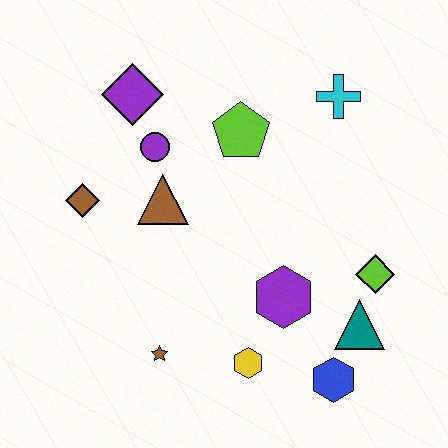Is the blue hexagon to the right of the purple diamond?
Yes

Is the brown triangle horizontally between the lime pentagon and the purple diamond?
Yes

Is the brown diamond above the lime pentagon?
No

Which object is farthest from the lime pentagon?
The blue hexagon is farthest from the lime pentagon.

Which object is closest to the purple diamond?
The purple circle is closest to the purple diamond.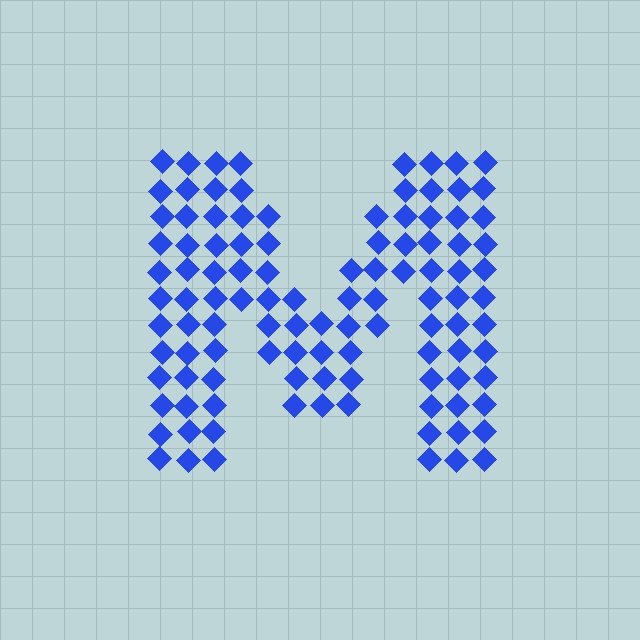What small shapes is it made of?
It is made of small diamonds.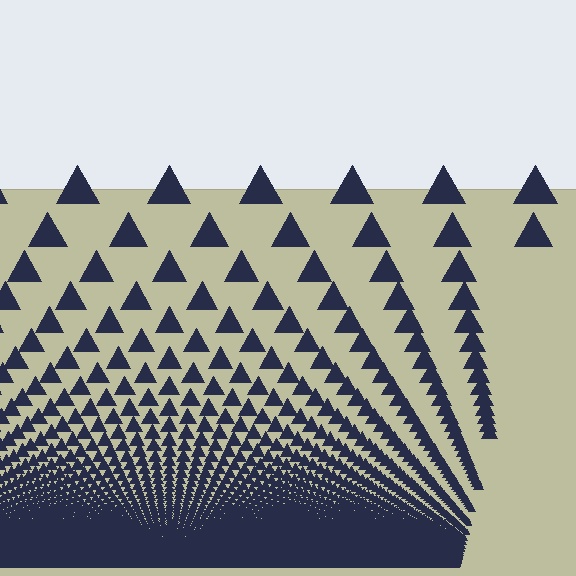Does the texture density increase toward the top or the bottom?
Density increases toward the bottom.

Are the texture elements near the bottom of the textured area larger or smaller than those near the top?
Smaller. The gradient is inverted — elements near the bottom are smaller and denser.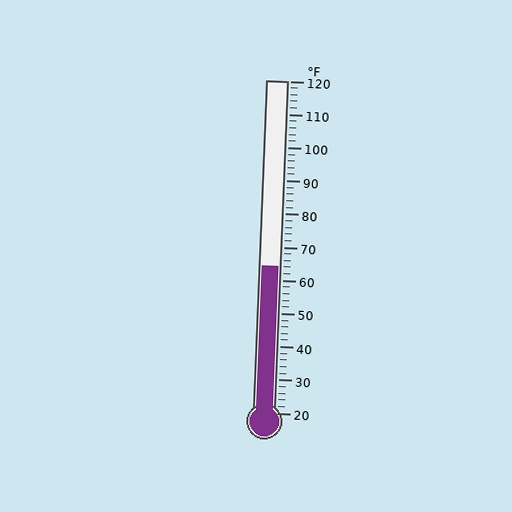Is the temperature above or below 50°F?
The temperature is above 50°F.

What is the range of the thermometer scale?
The thermometer scale ranges from 20°F to 120°F.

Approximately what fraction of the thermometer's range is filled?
The thermometer is filled to approximately 45% of its range.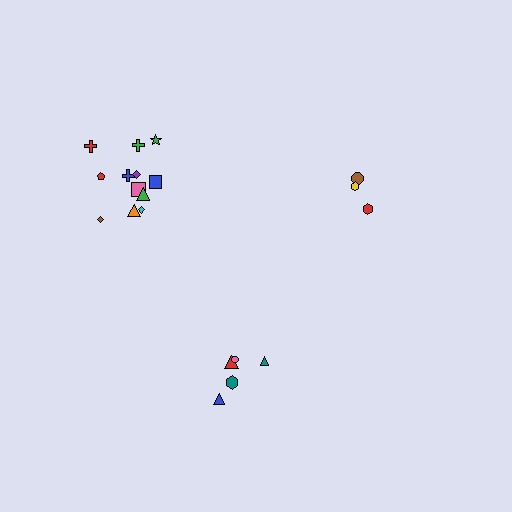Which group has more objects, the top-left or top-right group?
The top-left group.